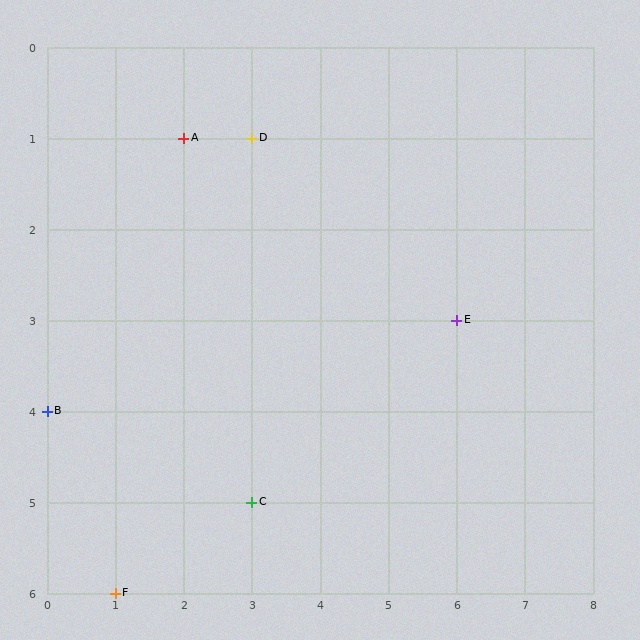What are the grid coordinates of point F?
Point F is at grid coordinates (1, 6).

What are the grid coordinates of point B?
Point B is at grid coordinates (0, 4).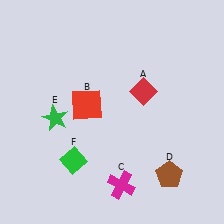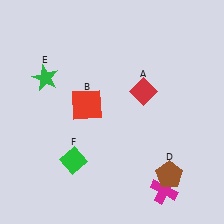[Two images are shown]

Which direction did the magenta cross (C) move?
The magenta cross (C) moved right.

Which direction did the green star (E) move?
The green star (E) moved up.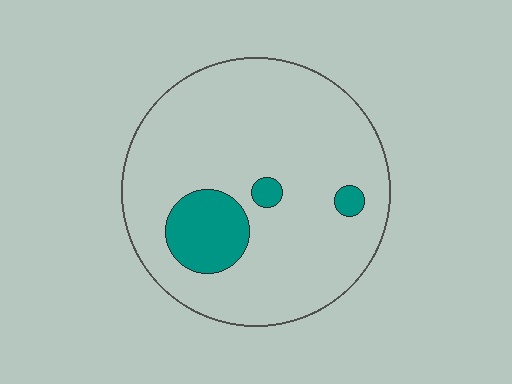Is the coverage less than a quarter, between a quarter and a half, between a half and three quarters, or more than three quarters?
Less than a quarter.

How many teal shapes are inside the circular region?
3.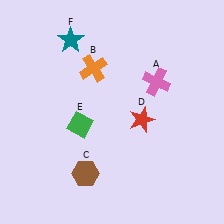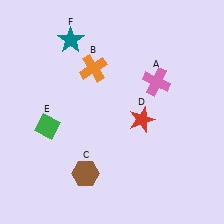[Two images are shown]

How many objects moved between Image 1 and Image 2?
1 object moved between the two images.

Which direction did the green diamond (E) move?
The green diamond (E) moved left.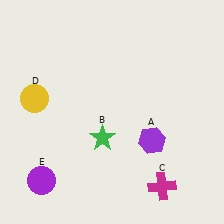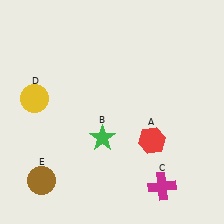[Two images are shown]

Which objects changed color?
A changed from purple to red. E changed from purple to brown.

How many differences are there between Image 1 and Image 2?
There are 2 differences between the two images.